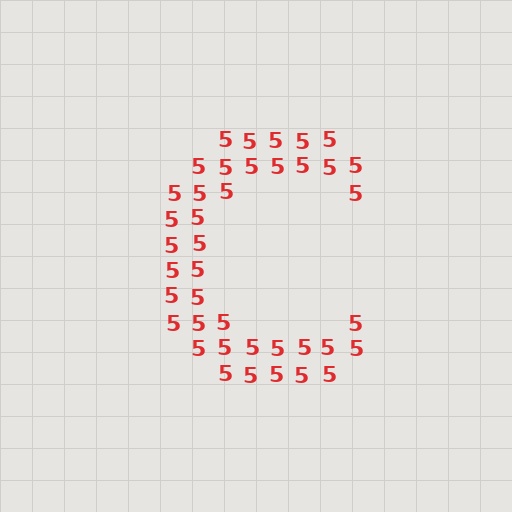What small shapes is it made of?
It is made of small digit 5's.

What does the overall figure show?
The overall figure shows the letter C.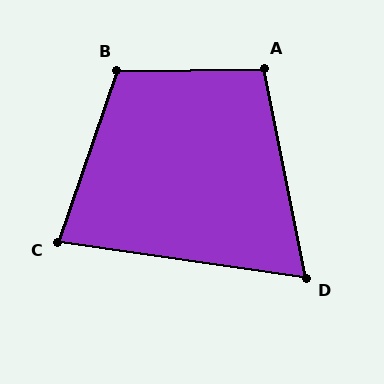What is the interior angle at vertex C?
Approximately 79 degrees (acute).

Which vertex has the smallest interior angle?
D, at approximately 71 degrees.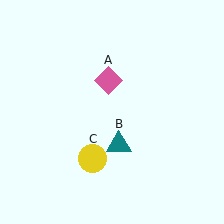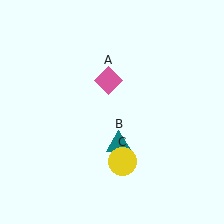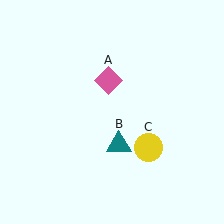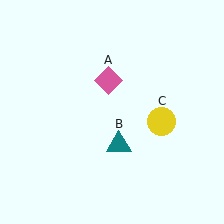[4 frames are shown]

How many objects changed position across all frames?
1 object changed position: yellow circle (object C).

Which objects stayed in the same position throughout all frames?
Pink diamond (object A) and teal triangle (object B) remained stationary.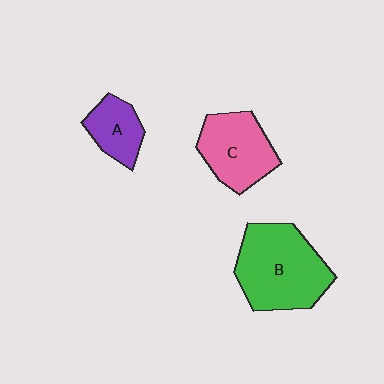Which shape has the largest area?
Shape B (green).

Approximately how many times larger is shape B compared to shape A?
Approximately 2.3 times.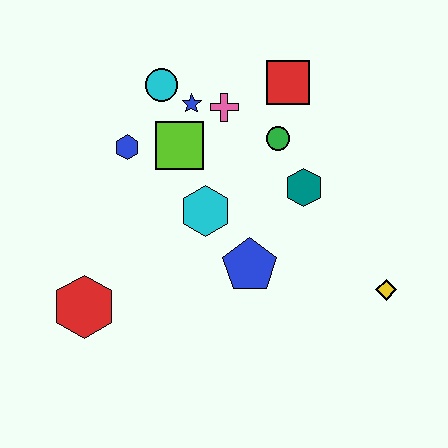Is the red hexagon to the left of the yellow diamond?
Yes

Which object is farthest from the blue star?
The yellow diamond is farthest from the blue star.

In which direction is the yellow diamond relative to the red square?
The yellow diamond is below the red square.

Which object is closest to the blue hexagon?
The lime square is closest to the blue hexagon.